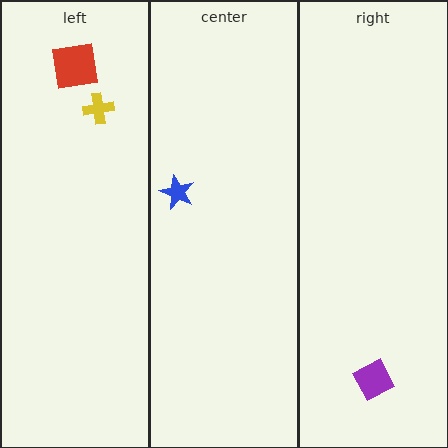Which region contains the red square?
The left region.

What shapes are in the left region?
The yellow cross, the red square.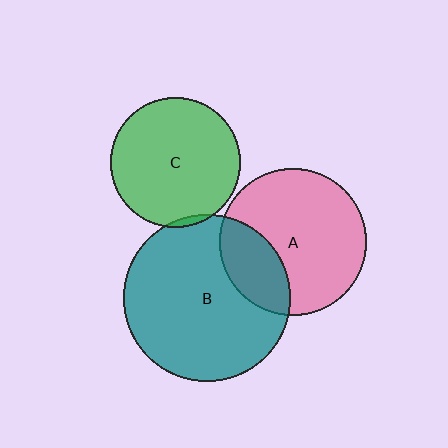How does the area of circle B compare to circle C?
Approximately 1.6 times.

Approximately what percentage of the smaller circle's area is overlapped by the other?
Approximately 5%.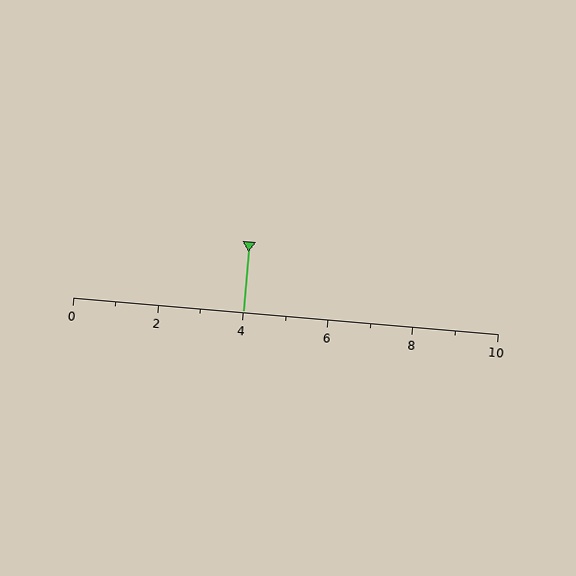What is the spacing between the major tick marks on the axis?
The major ticks are spaced 2 apart.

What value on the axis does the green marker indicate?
The marker indicates approximately 4.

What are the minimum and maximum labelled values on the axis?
The axis runs from 0 to 10.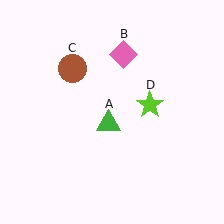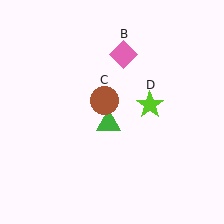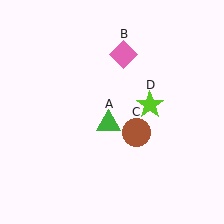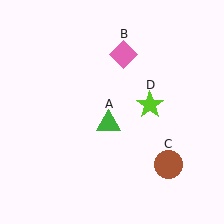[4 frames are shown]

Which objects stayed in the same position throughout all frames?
Green triangle (object A) and pink diamond (object B) and lime star (object D) remained stationary.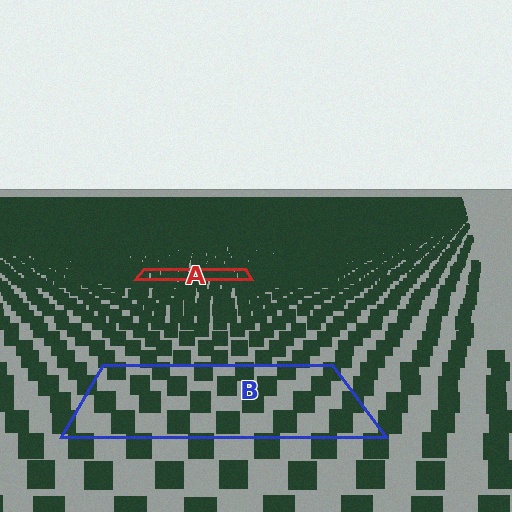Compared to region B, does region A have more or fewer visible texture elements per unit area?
Region A has more texture elements per unit area — they are packed more densely because it is farther away.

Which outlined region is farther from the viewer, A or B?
Region A is farther from the viewer — the texture elements inside it appear smaller and more densely packed.